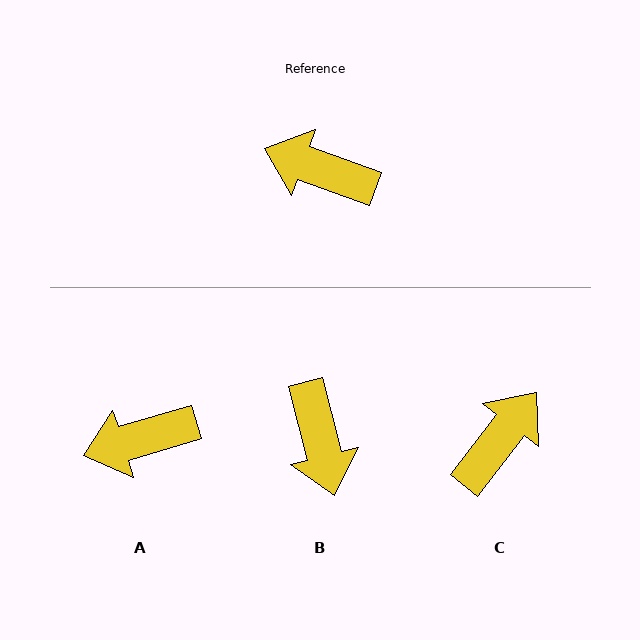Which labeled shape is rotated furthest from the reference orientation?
B, about 124 degrees away.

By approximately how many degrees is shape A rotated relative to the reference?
Approximately 37 degrees counter-clockwise.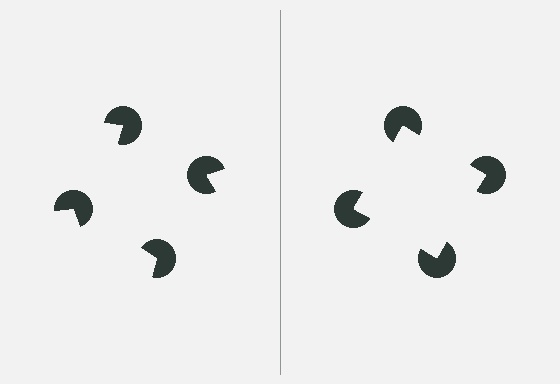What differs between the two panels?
The pac-man discs are positioned identically on both sides; only the wedge orientations differ. On the right they align to a square; on the left they are misaligned.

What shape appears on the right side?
An illusory square.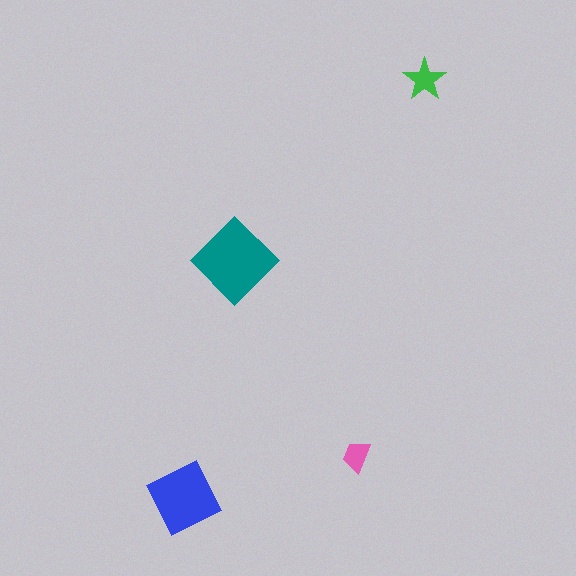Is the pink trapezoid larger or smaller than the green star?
Smaller.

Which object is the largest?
The teal diamond.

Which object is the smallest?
The pink trapezoid.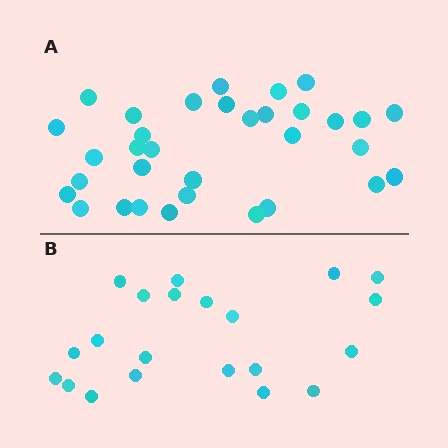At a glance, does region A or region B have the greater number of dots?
Region A (the top region) has more dots.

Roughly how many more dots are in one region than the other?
Region A has roughly 12 or so more dots than region B.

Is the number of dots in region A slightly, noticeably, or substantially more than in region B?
Region A has substantially more. The ratio is roughly 1.6 to 1.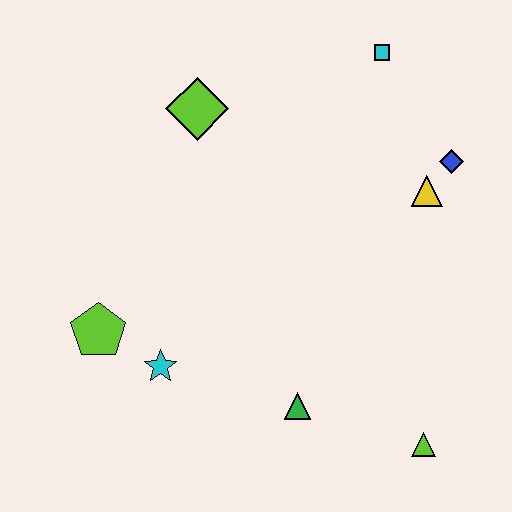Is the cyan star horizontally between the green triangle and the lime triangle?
No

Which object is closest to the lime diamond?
The cyan square is closest to the lime diamond.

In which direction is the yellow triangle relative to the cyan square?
The yellow triangle is below the cyan square.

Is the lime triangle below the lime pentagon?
Yes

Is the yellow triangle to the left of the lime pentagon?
No